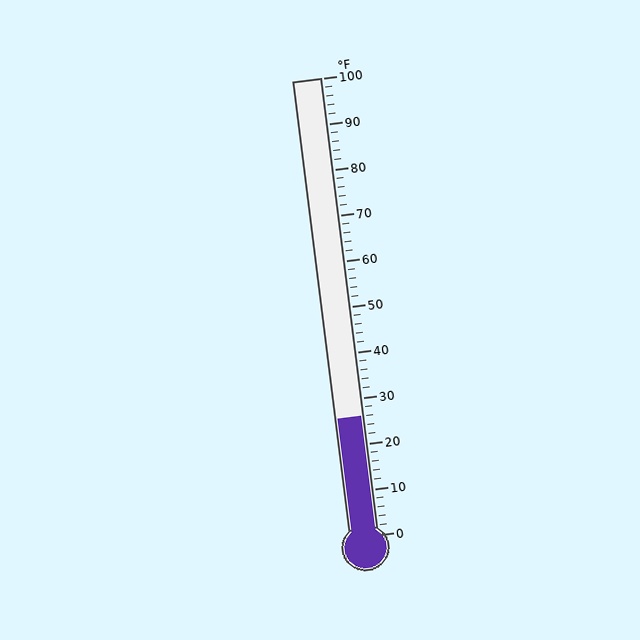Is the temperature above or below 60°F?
The temperature is below 60°F.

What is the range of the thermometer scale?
The thermometer scale ranges from 0°F to 100°F.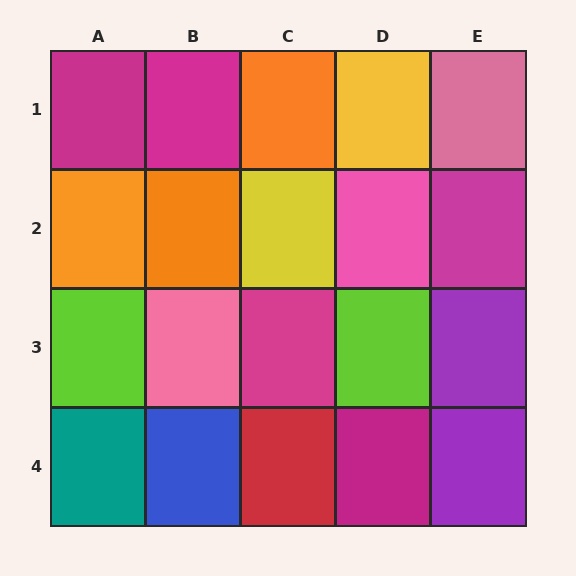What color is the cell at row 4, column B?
Blue.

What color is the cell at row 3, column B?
Pink.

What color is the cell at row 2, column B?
Orange.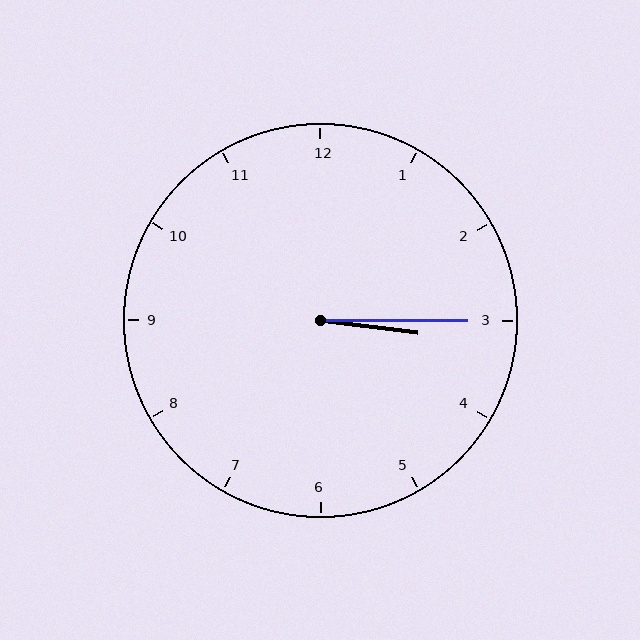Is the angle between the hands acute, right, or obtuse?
It is acute.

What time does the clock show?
3:15.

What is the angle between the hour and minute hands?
Approximately 8 degrees.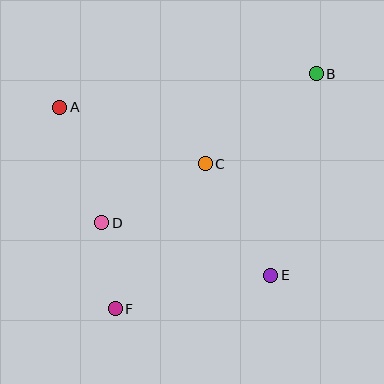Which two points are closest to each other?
Points D and F are closest to each other.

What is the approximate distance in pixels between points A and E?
The distance between A and E is approximately 270 pixels.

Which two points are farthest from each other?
Points B and F are farthest from each other.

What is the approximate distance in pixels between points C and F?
The distance between C and F is approximately 171 pixels.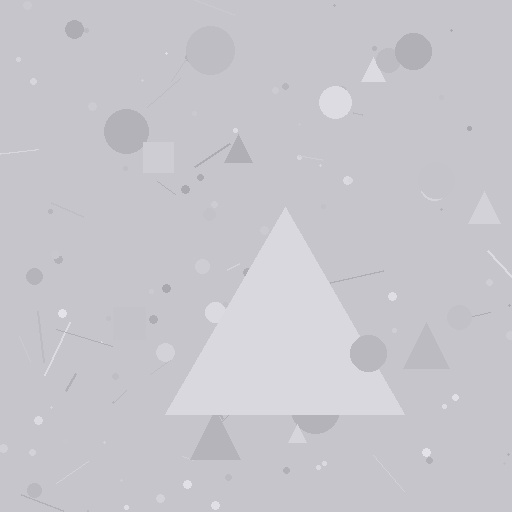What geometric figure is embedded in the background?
A triangle is embedded in the background.